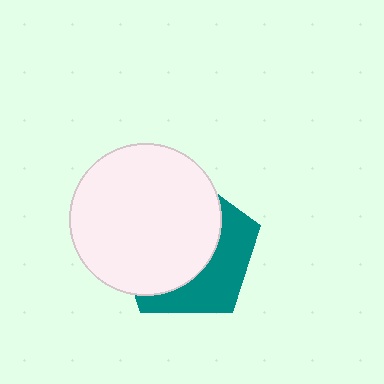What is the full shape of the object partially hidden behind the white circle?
The partially hidden object is a teal pentagon.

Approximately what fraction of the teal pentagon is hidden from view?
Roughly 62% of the teal pentagon is hidden behind the white circle.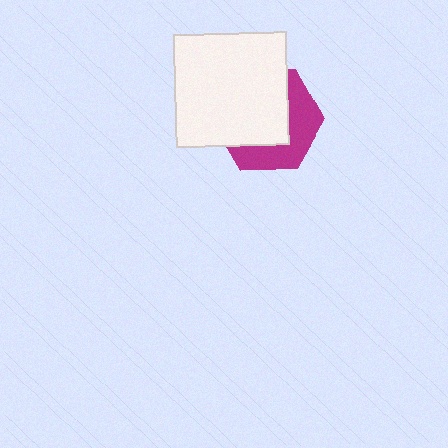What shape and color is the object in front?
The object in front is a white square.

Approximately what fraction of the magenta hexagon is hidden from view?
Roughly 58% of the magenta hexagon is hidden behind the white square.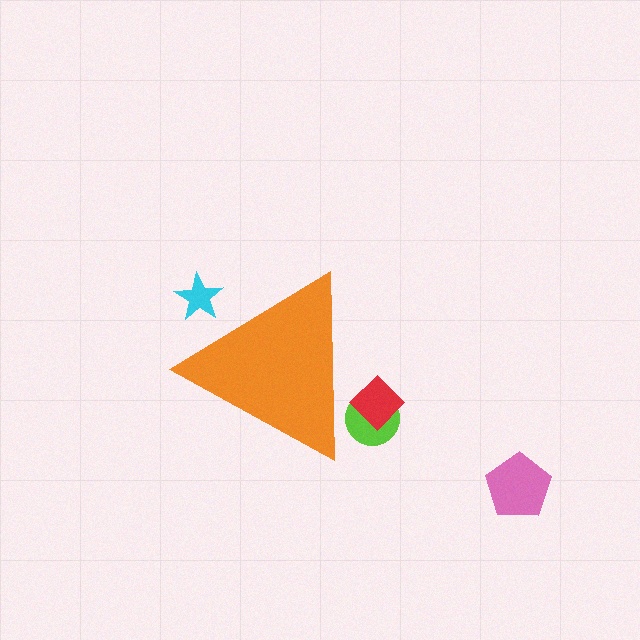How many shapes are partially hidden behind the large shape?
3 shapes are partially hidden.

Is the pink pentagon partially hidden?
No, the pink pentagon is fully visible.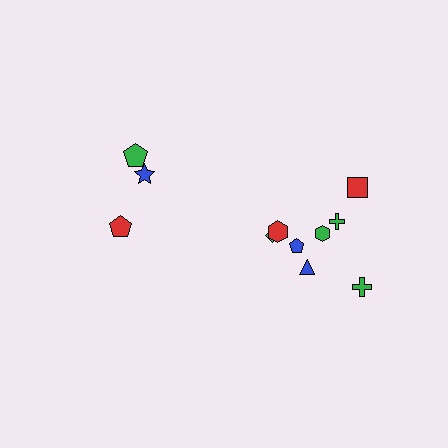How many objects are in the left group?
There are 3 objects.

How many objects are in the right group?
There are 8 objects.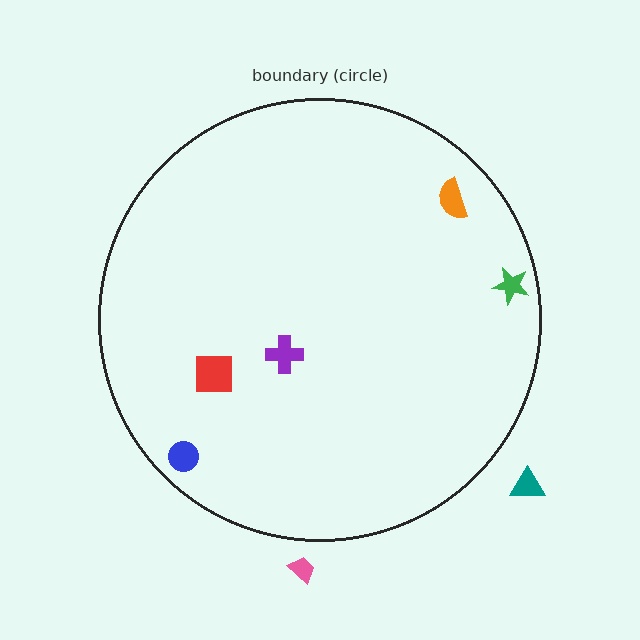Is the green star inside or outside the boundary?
Inside.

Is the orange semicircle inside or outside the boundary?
Inside.